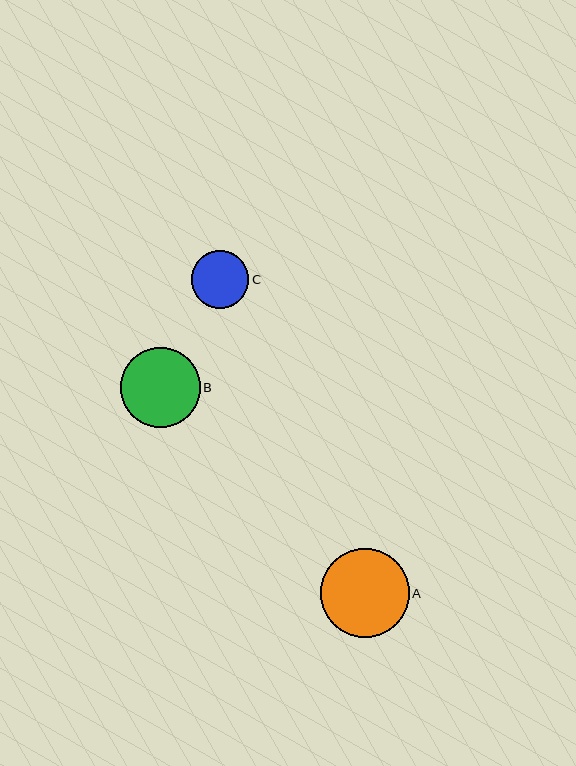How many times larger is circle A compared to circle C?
Circle A is approximately 1.5 times the size of circle C.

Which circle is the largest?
Circle A is the largest with a size of approximately 89 pixels.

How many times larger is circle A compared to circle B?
Circle A is approximately 1.1 times the size of circle B.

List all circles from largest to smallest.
From largest to smallest: A, B, C.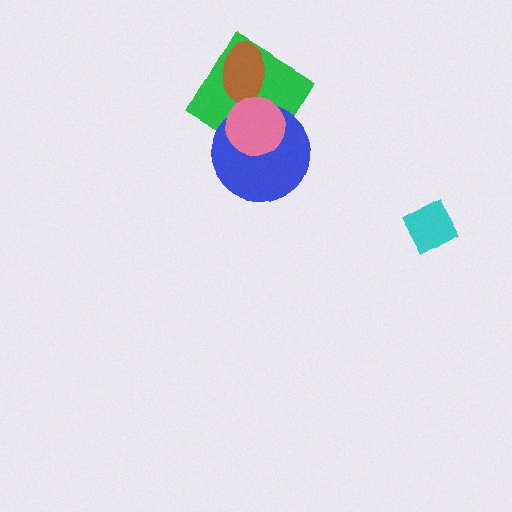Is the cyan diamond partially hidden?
No, no other shape covers it.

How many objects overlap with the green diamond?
3 objects overlap with the green diamond.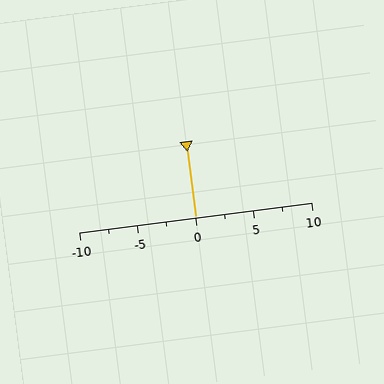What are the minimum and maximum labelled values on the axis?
The axis runs from -10 to 10.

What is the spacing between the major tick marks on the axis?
The major ticks are spaced 5 apart.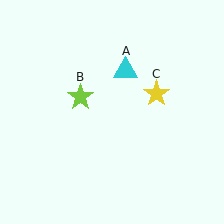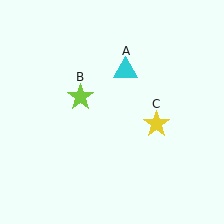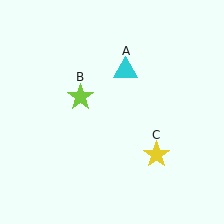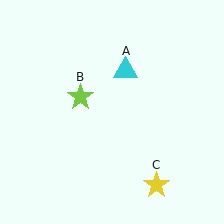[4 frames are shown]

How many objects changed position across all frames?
1 object changed position: yellow star (object C).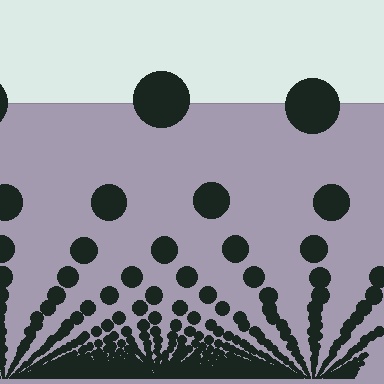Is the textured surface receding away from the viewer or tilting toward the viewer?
The surface appears to tilt toward the viewer. Texture elements get larger and sparser toward the top.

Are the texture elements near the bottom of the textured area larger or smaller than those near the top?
Smaller. The gradient is inverted — elements near the bottom are smaller and denser.